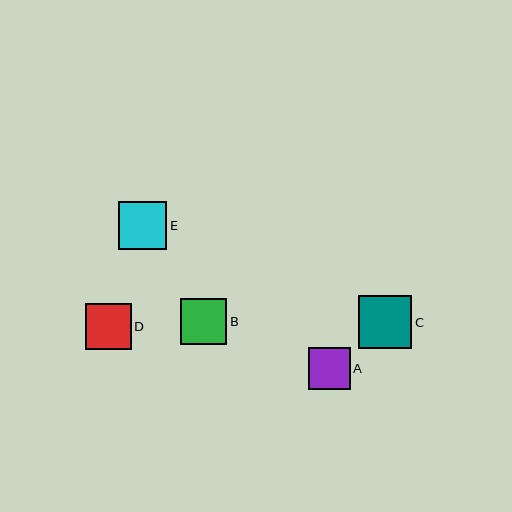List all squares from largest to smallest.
From largest to smallest: C, E, B, D, A.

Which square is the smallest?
Square A is the smallest with a size of approximately 41 pixels.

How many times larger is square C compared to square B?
Square C is approximately 1.1 times the size of square B.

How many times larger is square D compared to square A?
Square D is approximately 1.1 times the size of square A.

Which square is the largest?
Square C is the largest with a size of approximately 53 pixels.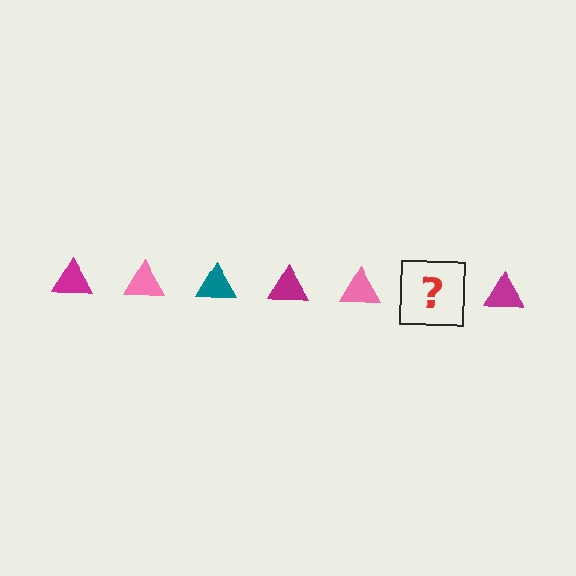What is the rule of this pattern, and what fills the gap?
The rule is that the pattern cycles through magenta, pink, teal triangles. The gap should be filled with a teal triangle.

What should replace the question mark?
The question mark should be replaced with a teal triangle.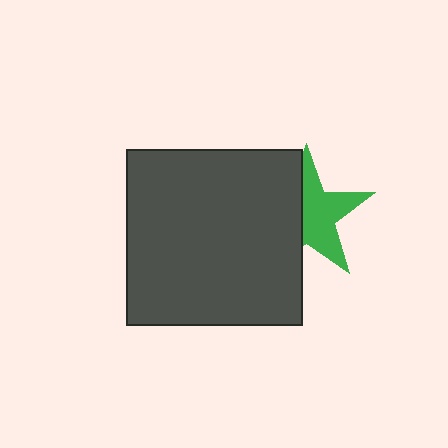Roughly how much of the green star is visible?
About half of it is visible (roughly 55%).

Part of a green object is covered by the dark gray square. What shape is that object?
It is a star.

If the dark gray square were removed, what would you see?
You would see the complete green star.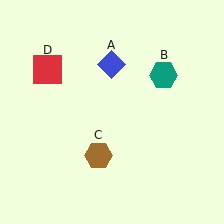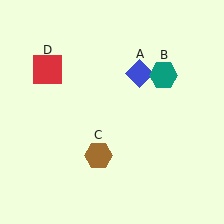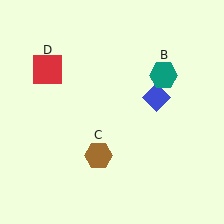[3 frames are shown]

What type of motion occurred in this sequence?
The blue diamond (object A) rotated clockwise around the center of the scene.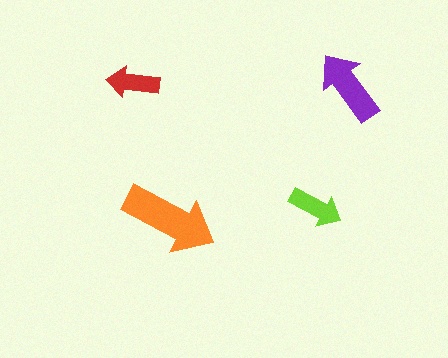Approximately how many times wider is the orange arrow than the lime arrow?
About 2 times wider.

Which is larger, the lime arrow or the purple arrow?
The purple one.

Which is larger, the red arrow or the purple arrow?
The purple one.